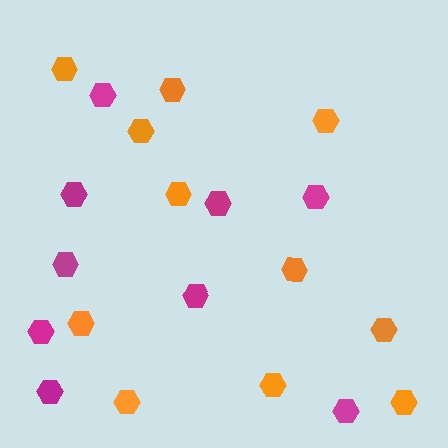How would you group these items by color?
There are 2 groups: one group of magenta hexagons (9) and one group of orange hexagons (11).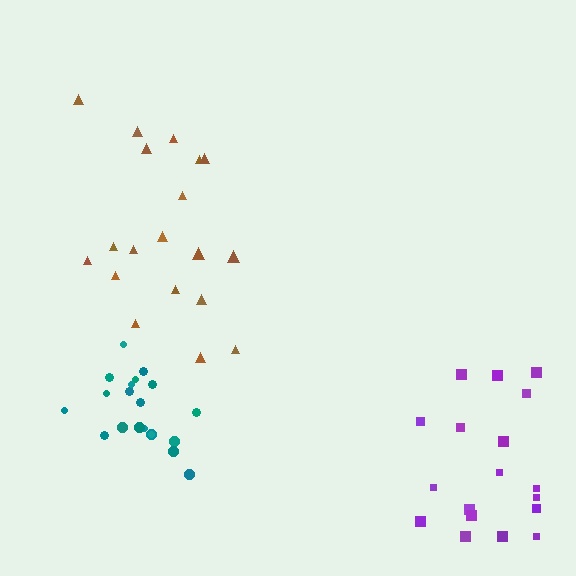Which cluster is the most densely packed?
Teal.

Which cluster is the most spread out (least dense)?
Purple.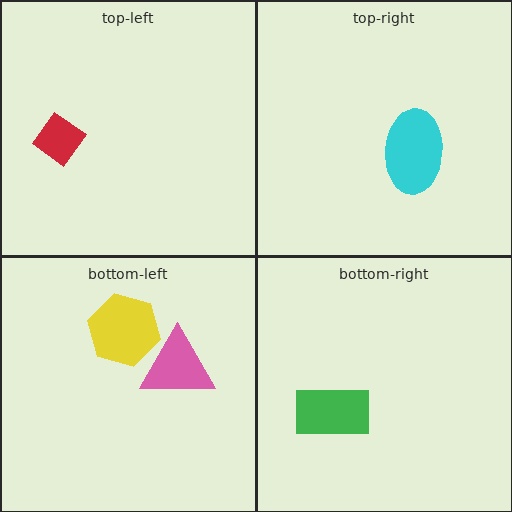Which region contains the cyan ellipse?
The top-right region.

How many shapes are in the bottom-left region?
2.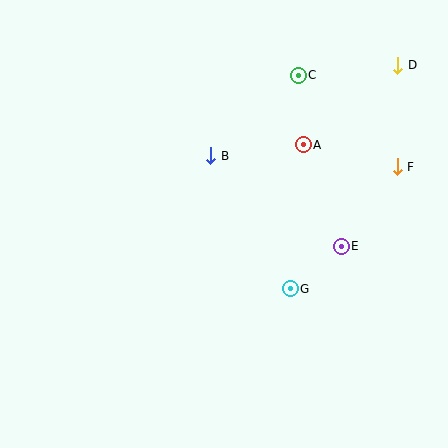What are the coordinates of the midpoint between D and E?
The midpoint between D and E is at (369, 156).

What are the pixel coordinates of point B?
Point B is at (211, 156).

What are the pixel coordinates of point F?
Point F is at (397, 167).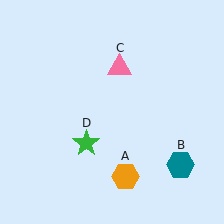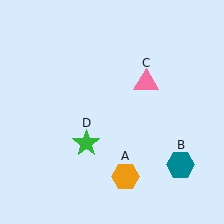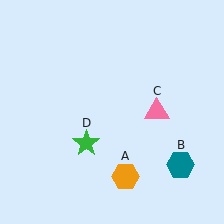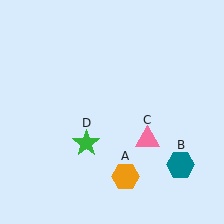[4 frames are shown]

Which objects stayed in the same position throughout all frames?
Orange hexagon (object A) and teal hexagon (object B) and green star (object D) remained stationary.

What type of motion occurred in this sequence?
The pink triangle (object C) rotated clockwise around the center of the scene.